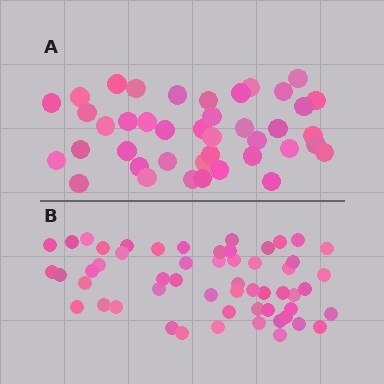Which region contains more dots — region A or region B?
Region B (the bottom region) has more dots.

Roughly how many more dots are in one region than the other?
Region B has approximately 15 more dots than region A.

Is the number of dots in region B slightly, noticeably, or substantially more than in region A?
Region B has noticeably more, but not dramatically so. The ratio is roughly 1.3 to 1.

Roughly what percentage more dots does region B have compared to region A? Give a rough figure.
About 35% more.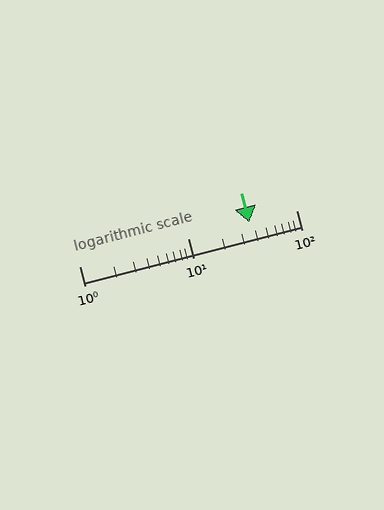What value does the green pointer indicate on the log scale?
The pointer indicates approximately 37.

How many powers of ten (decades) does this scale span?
The scale spans 2 decades, from 1 to 100.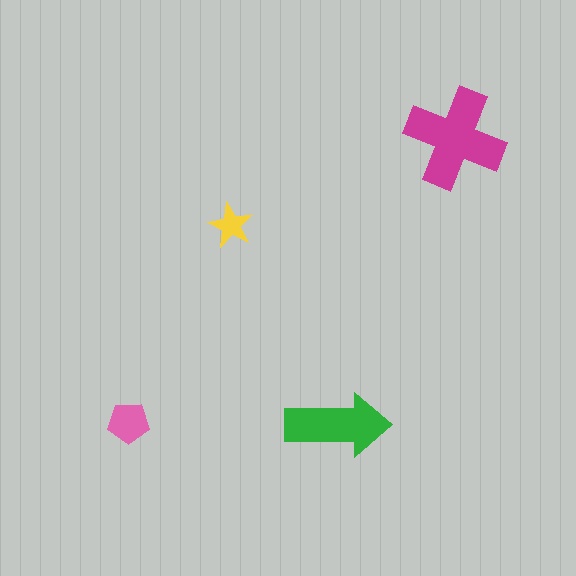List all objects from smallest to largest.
The yellow star, the pink pentagon, the green arrow, the magenta cross.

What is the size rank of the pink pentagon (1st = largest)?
3rd.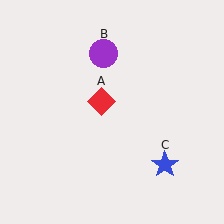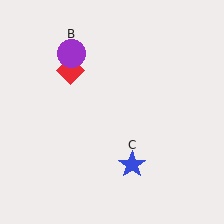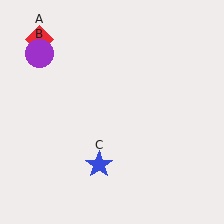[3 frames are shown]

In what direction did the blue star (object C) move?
The blue star (object C) moved left.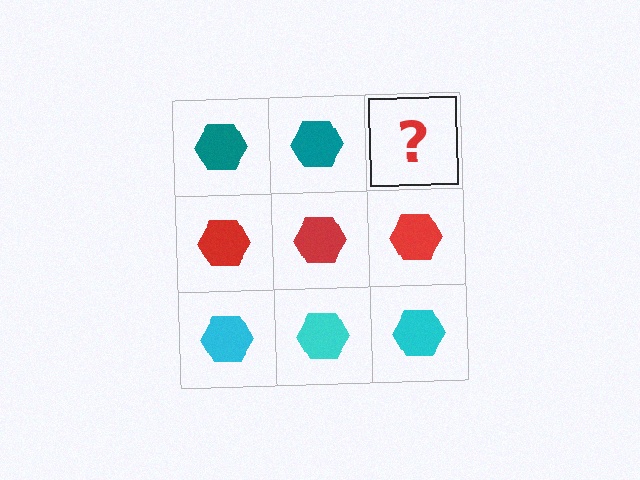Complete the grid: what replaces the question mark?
The question mark should be replaced with a teal hexagon.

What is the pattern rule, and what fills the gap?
The rule is that each row has a consistent color. The gap should be filled with a teal hexagon.